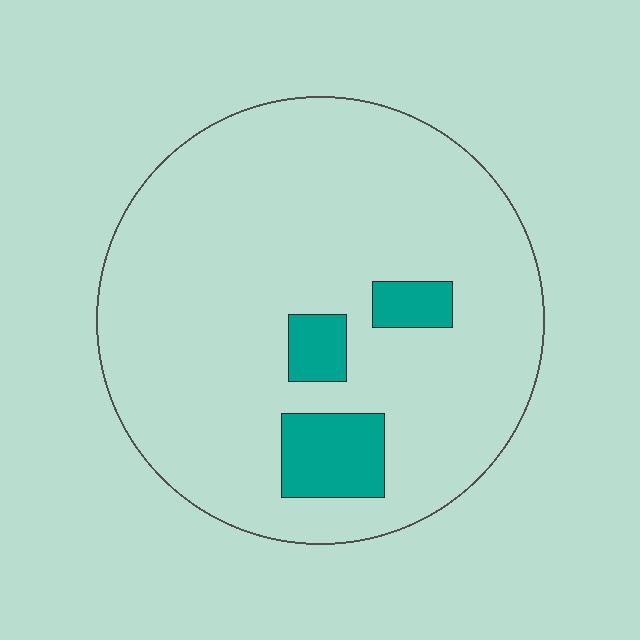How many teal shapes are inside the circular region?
3.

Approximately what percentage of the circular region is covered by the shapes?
Approximately 10%.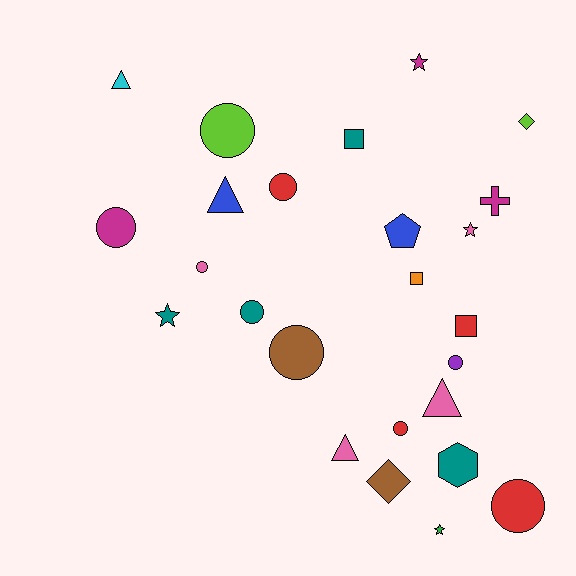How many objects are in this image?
There are 25 objects.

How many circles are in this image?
There are 9 circles.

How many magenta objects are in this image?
There are 3 magenta objects.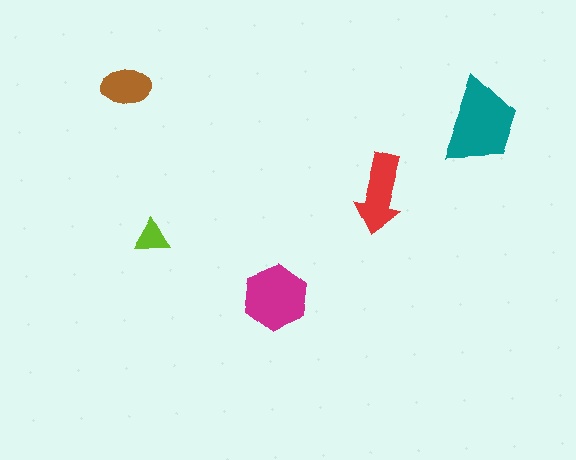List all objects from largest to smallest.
The teal trapezoid, the magenta hexagon, the red arrow, the brown ellipse, the lime triangle.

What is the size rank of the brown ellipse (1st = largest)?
4th.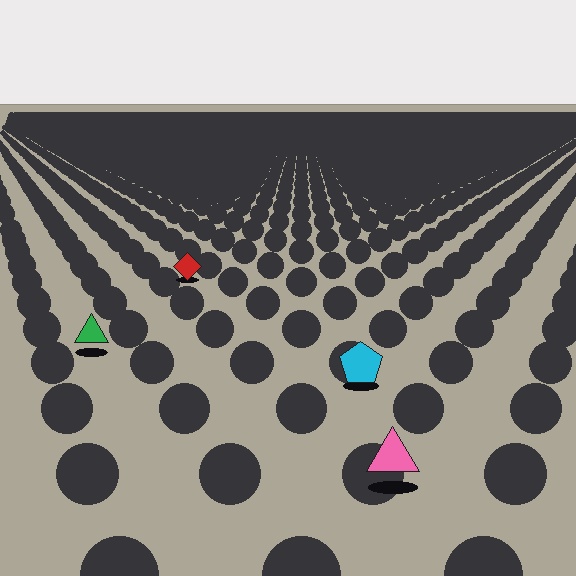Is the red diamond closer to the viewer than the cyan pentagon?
No. The cyan pentagon is closer — you can tell from the texture gradient: the ground texture is coarser near it.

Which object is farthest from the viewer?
The red diamond is farthest from the viewer. It appears smaller and the ground texture around it is denser.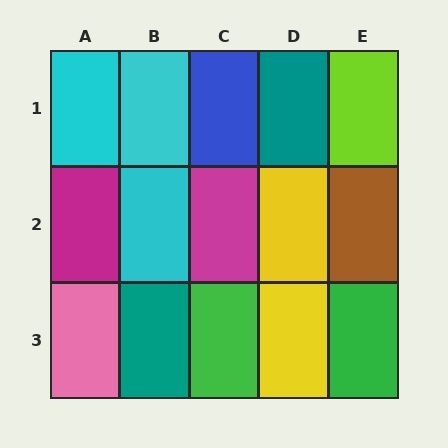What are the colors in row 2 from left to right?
Magenta, cyan, magenta, yellow, brown.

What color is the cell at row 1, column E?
Lime.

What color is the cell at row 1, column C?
Blue.